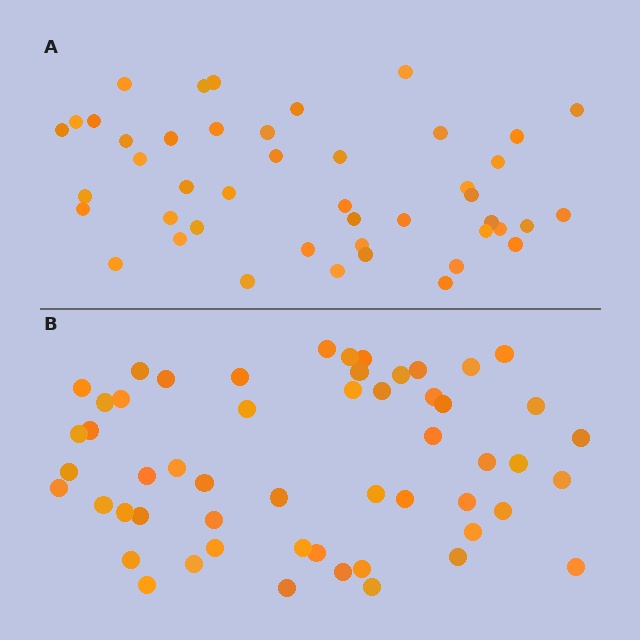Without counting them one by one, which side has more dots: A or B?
Region B (the bottom region) has more dots.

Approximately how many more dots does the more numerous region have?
Region B has roughly 8 or so more dots than region A.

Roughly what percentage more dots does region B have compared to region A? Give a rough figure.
About 20% more.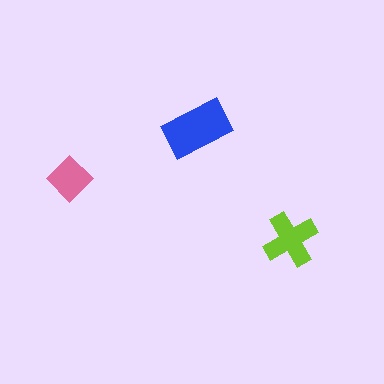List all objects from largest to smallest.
The blue rectangle, the lime cross, the pink diamond.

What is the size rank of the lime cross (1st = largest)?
2nd.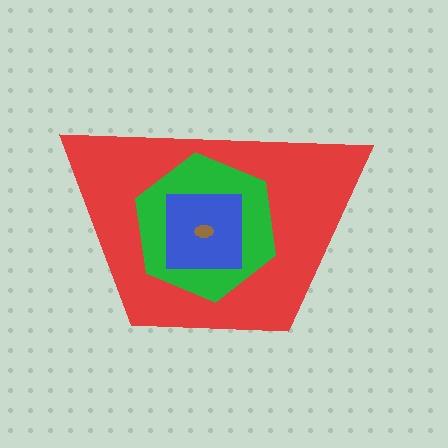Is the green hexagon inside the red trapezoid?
Yes.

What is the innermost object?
The brown ellipse.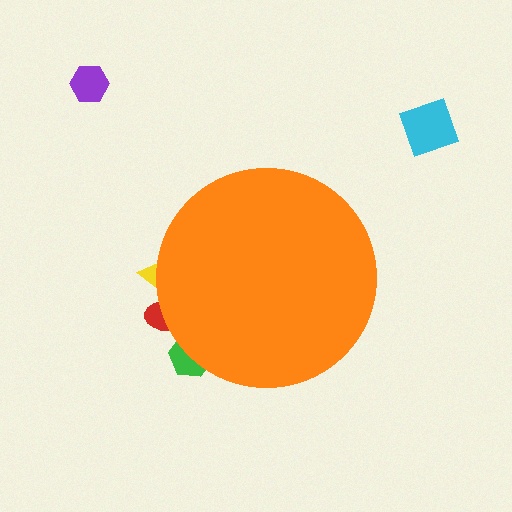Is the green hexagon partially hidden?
Yes, the green hexagon is partially hidden behind the orange circle.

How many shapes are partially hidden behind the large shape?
3 shapes are partially hidden.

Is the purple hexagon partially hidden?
No, the purple hexagon is fully visible.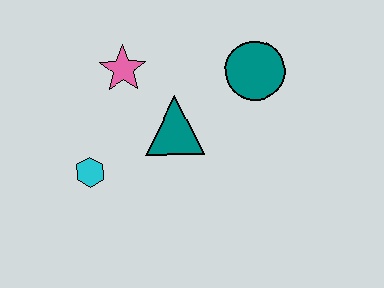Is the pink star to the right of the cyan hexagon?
Yes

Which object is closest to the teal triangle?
The pink star is closest to the teal triangle.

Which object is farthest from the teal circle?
The cyan hexagon is farthest from the teal circle.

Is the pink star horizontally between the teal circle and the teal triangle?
No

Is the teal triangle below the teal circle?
Yes